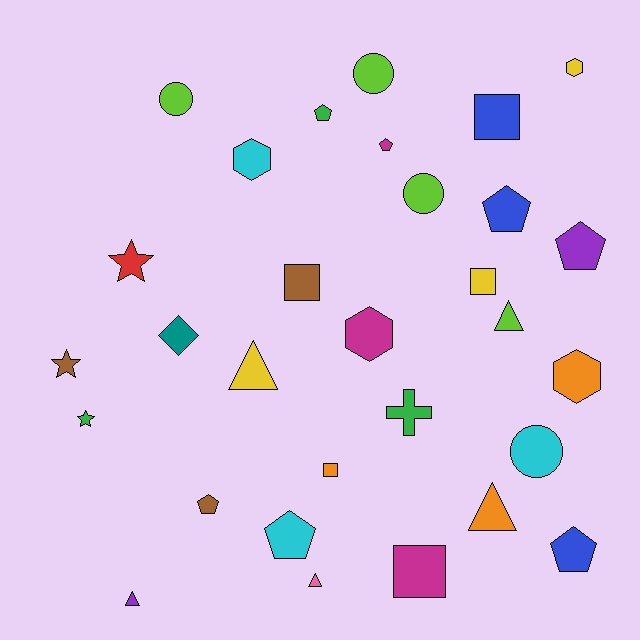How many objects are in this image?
There are 30 objects.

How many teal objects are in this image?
There is 1 teal object.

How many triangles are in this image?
There are 5 triangles.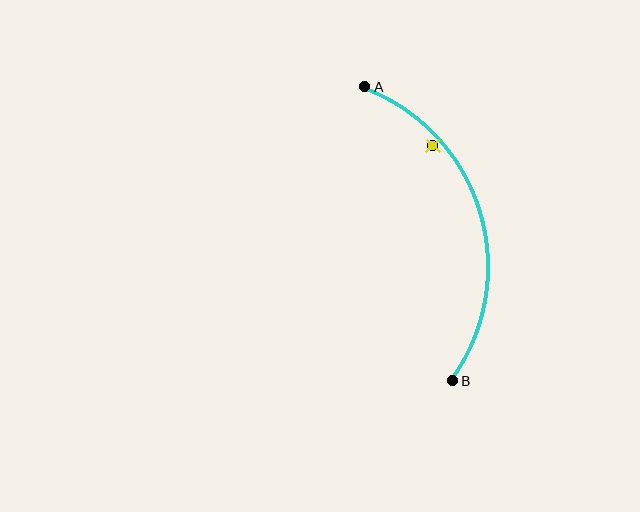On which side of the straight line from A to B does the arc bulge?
The arc bulges to the right of the straight line connecting A and B.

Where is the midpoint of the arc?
The arc midpoint is the point on the curve farthest from the straight line joining A and B. It sits to the right of that line.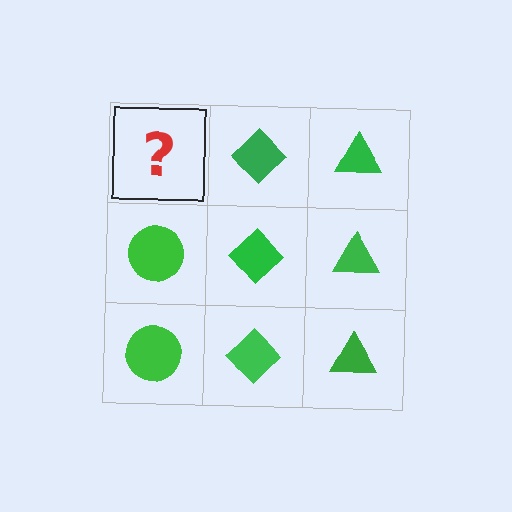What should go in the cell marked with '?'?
The missing cell should contain a green circle.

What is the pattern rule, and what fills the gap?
The rule is that each column has a consistent shape. The gap should be filled with a green circle.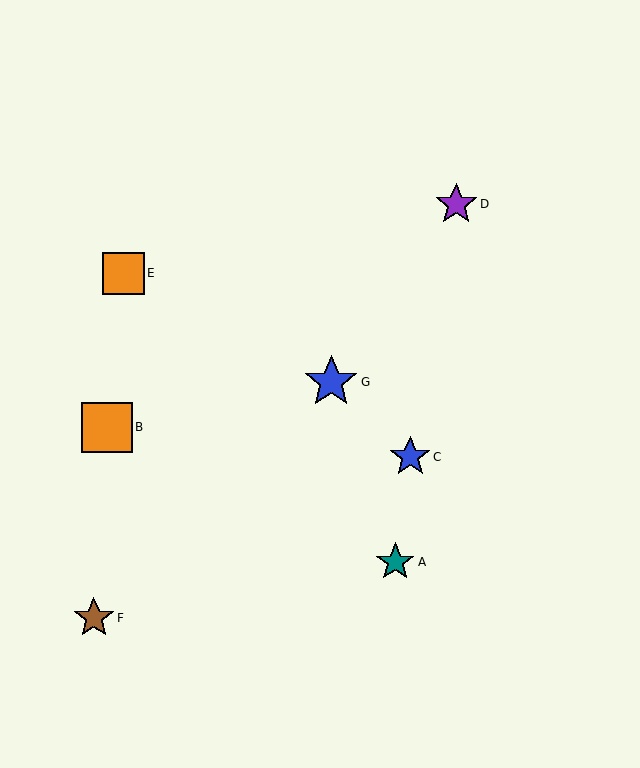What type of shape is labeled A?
Shape A is a teal star.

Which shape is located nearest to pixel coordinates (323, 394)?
The blue star (labeled G) at (331, 382) is nearest to that location.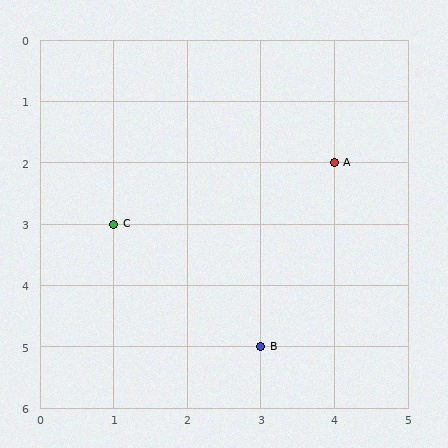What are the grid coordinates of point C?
Point C is at grid coordinates (1, 3).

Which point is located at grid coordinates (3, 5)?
Point B is at (3, 5).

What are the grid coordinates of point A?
Point A is at grid coordinates (4, 2).